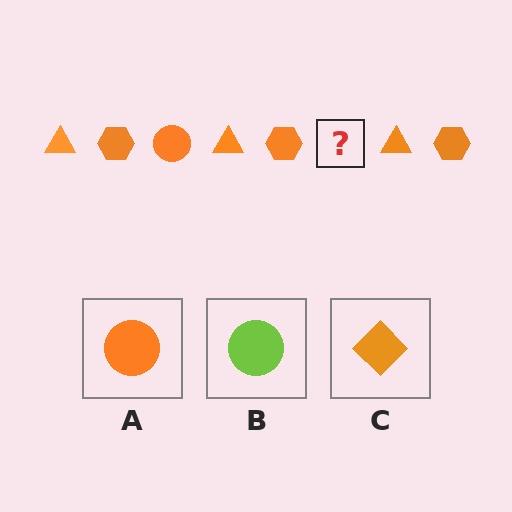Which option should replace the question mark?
Option A.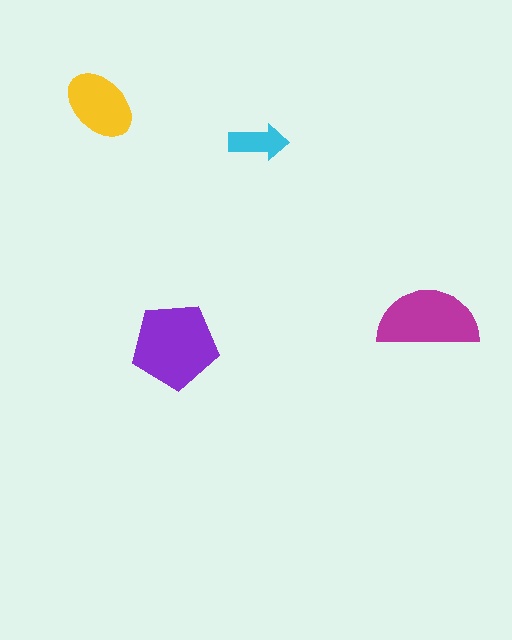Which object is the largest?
The purple pentagon.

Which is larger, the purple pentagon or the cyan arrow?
The purple pentagon.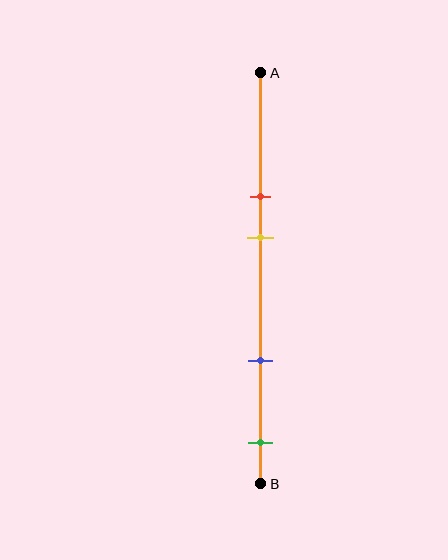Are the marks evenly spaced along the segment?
No, the marks are not evenly spaced.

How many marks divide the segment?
There are 4 marks dividing the segment.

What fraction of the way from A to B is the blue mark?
The blue mark is approximately 70% (0.7) of the way from A to B.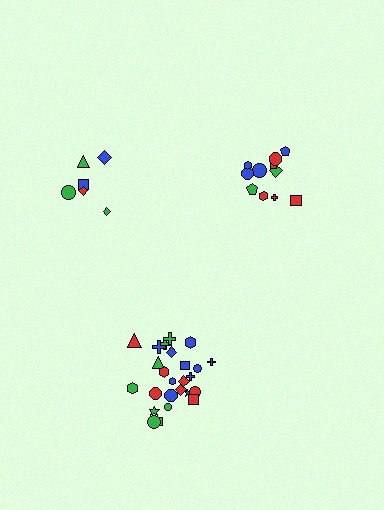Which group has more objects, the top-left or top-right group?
The top-right group.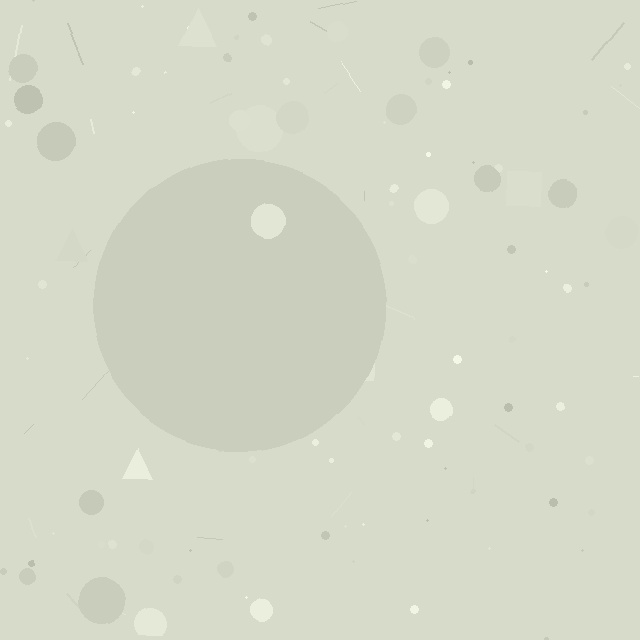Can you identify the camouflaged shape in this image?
The camouflaged shape is a circle.